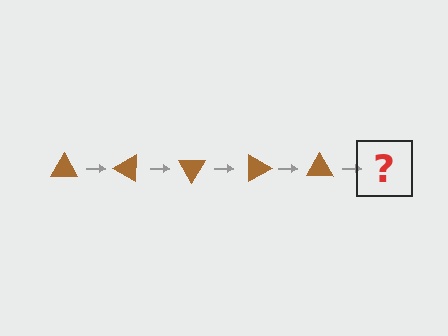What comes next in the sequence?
The next element should be a brown triangle rotated 150 degrees.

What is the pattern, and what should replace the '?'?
The pattern is that the triangle rotates 30 degrees each step. The '?' should be a brown triangle rotated 150 degrees.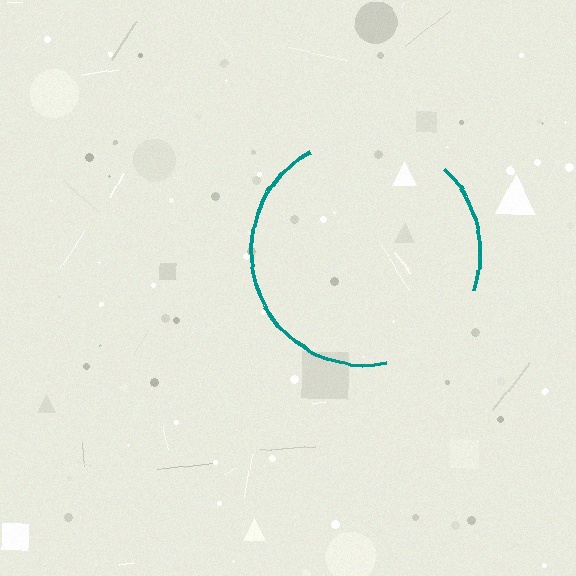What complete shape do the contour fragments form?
The contour fragments form a circle.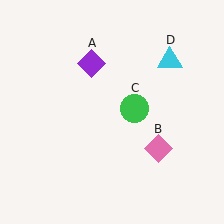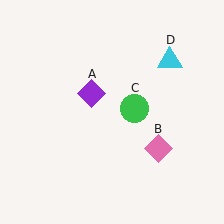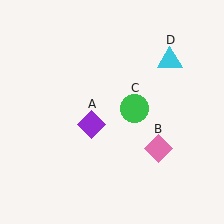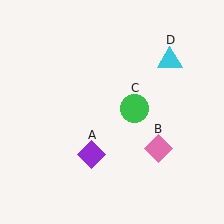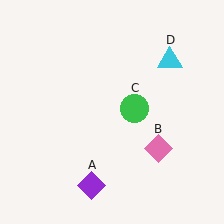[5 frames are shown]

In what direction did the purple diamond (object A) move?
The purple diamond (object A) moved down.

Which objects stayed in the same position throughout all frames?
Pink diamond (object B) and green circle (object C) and cyan triangle (object D) remained stationary.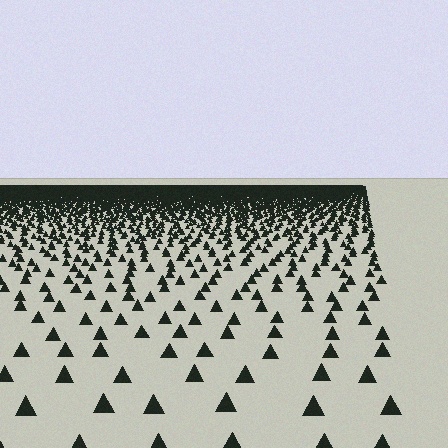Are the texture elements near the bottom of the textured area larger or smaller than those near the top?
Larger. Near the bottom, elements are closer to the viewer and appear at a bigger on-screen size.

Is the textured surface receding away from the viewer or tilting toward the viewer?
The surface is receding away from the viewer. Texture elements get smaller and denser toward the top.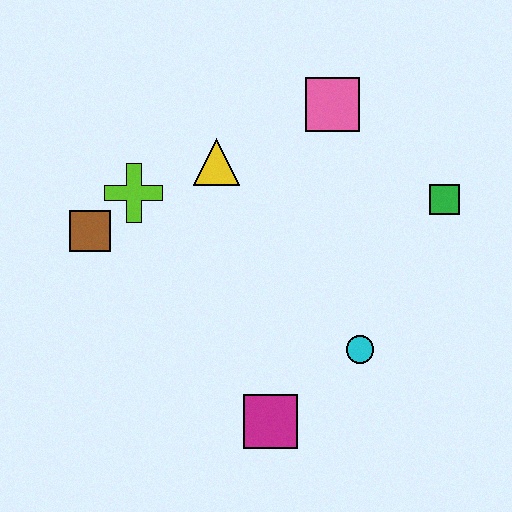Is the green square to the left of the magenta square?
No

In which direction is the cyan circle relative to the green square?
The cyan circle is below the green square.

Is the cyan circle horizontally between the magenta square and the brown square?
No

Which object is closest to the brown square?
The lime cross is closest to the brown square.